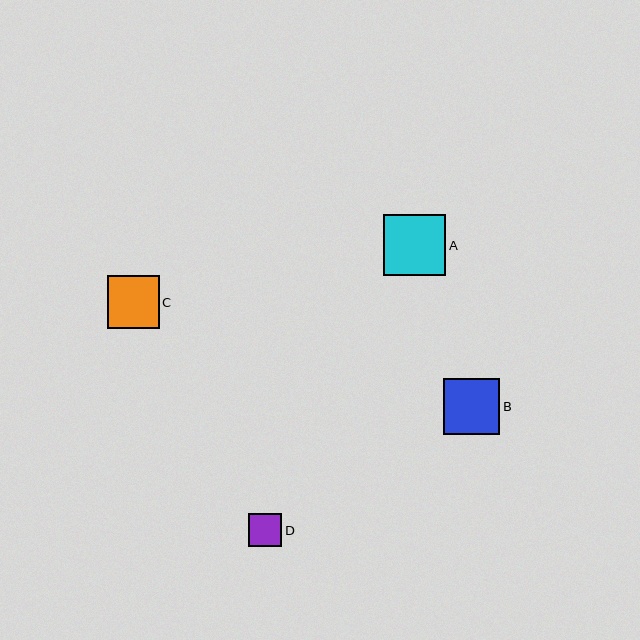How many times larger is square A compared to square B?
Square A is approximately 1.1 times the size of square B.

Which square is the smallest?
Square D is the smallest with a size of approximately 33 pixels.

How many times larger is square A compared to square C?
Square A is approximately 1.2 times the size of square C.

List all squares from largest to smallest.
From largest to smallest: A, B, C, D.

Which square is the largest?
Square A is the largest with a size of approximately 62 pixels.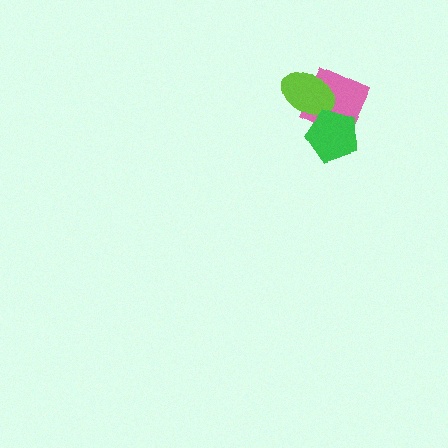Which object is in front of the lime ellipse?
The green pentagon is in front of the lime ellipse.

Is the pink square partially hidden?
Yes, it is partially covered by another shape.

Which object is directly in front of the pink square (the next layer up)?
The lime ellipse is directly in front of the pink square.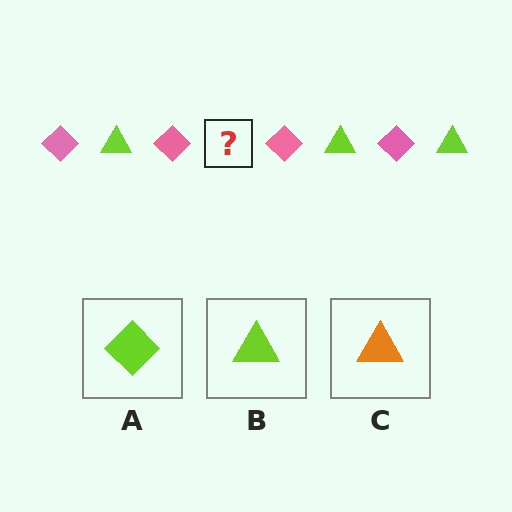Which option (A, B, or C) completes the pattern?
B.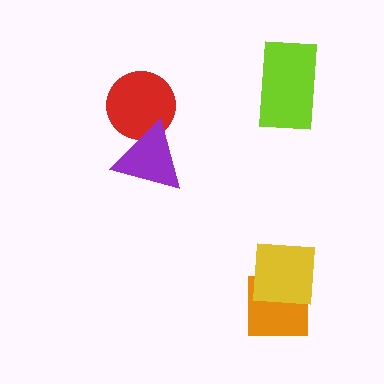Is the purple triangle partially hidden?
No, no other shape covers it.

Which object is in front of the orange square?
The yellow square is in front of the orange square.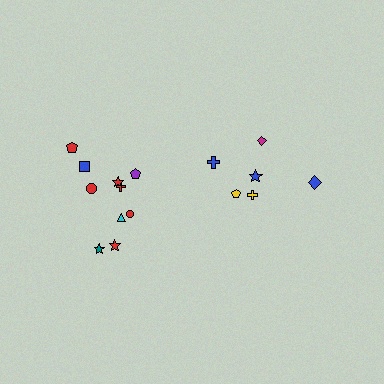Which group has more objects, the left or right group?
The left group.